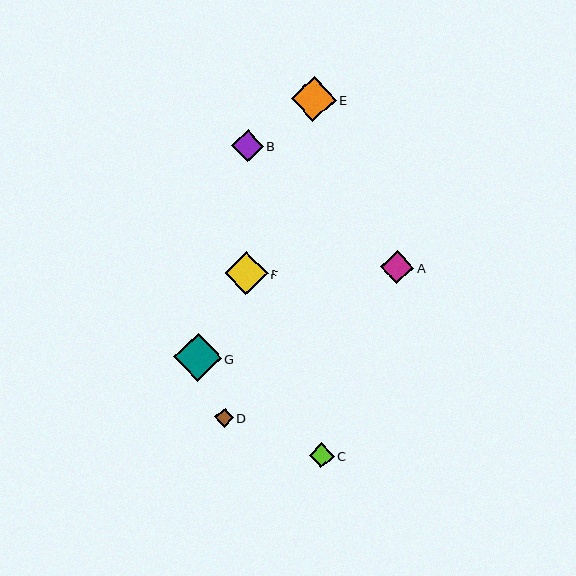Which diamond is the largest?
Diamond G is the largest with a size of approximately 47 pixels.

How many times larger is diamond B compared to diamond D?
Diamond B is approximately 1.7 times the size of diamond D.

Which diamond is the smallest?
Diamond D is the smallest with a size of approximately 19 pixels.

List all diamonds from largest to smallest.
From largest to smallest: G, E, F, A, B, C, D.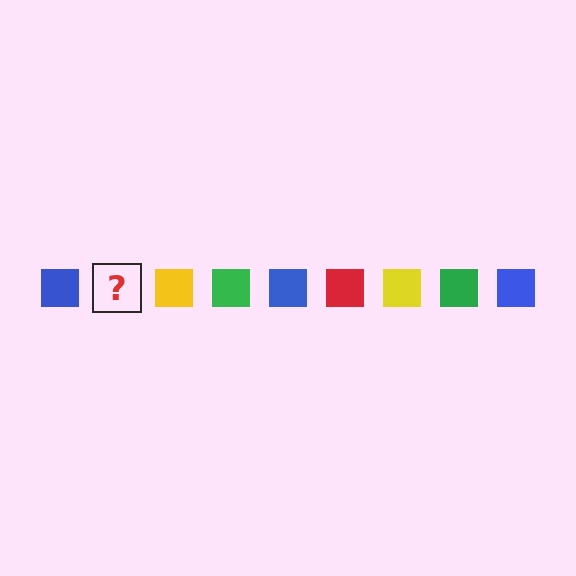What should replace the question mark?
The question mark should be replaced with a red square.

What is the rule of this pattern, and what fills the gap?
The rule is that the pattern cycles through blue, red, yellow, green squares. The gap should be filled with a red square.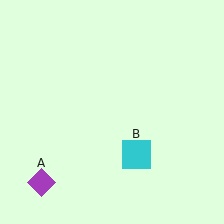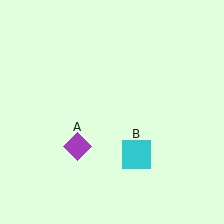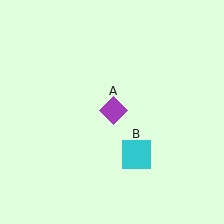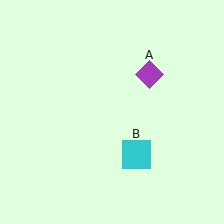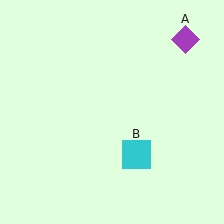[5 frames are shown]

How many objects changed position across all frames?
1 object changed position: purple diamond (object A).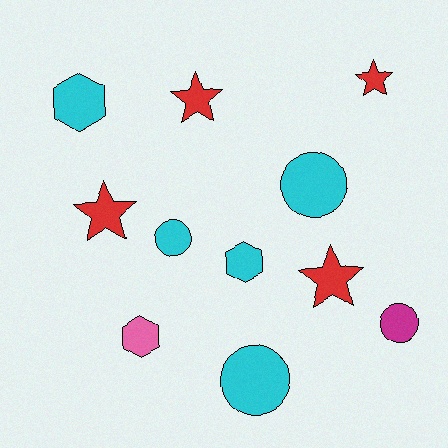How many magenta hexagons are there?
There are no magenta hexagons.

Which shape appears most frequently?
Circle, with 4 objects.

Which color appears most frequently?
Cyan, with 5 objects.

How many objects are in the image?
There are 11 objects.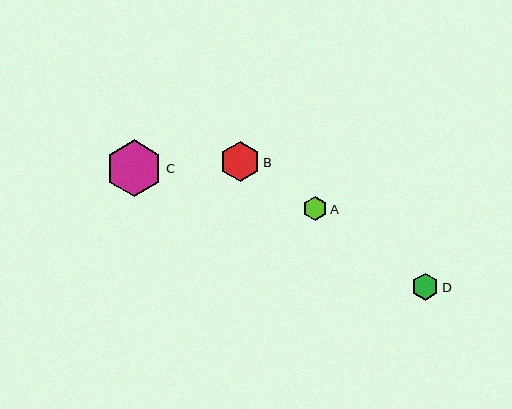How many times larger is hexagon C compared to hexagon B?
Hexagon C is approximately 1.4 times the size of hexagon B.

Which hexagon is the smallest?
Hexagon A is the smallest with a size of approximately 24 pixels.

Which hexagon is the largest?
Hexagon C is the largest with a size of approximately 57 pixels.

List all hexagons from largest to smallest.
From largest to smallest: C, B, D, A.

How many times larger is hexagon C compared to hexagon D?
Hexagon C is approximately 2.1 times the size of hexagon D.